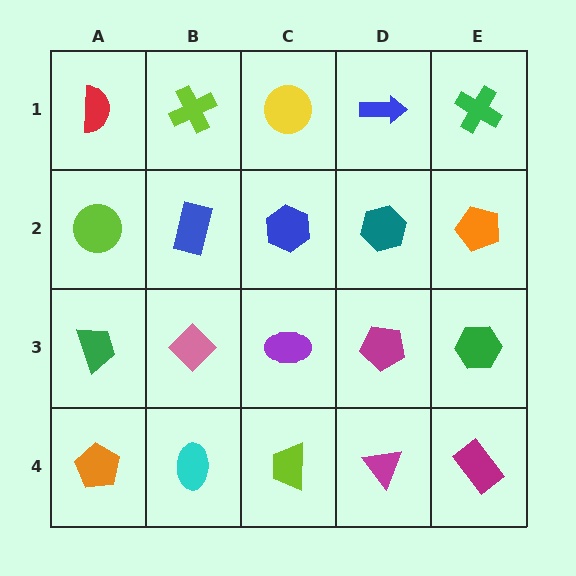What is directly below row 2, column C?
A purple ellipse.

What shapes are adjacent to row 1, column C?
A blue hexagon (row 2, column C), a lime cross (row 1, column B), a blue arrow (row 1, column D).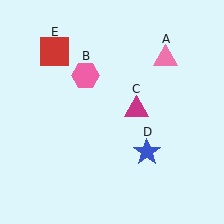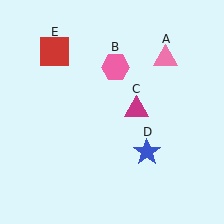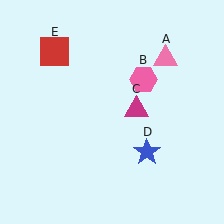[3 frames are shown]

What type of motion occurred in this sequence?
The pink hexagon (object B) rotated clockwise around the center of the scene.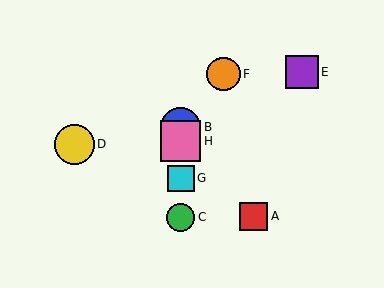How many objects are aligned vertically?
4 objects (B, C, G, H) are aligned vertically.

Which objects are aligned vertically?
Objects B, C, G, H are aligned vertically.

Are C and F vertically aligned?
No, C is at x≈181 and F is at x≈223.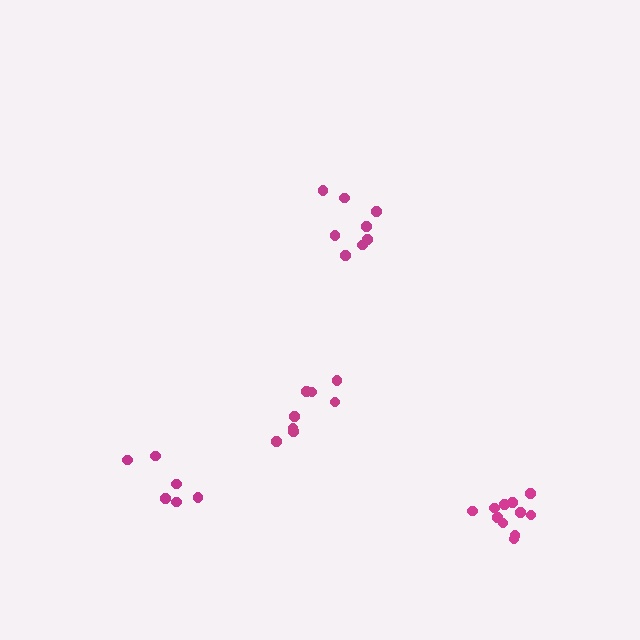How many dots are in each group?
Group 1: 8 dots, Group 2: 11 dots, Group 3: 6 dots, Group 4: 8 dots (33 total).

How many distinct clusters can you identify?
There are 4 distinct clusters.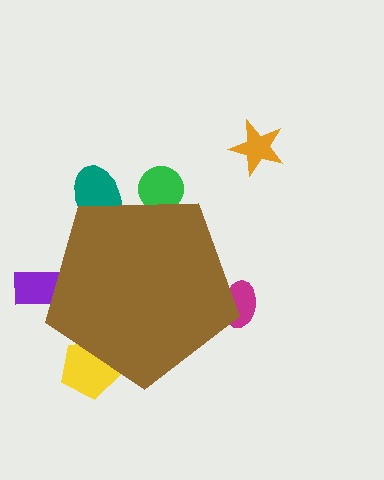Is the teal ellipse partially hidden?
Yes, the teal ellipse is partially hidden behind the brown pentagon.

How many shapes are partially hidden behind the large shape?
5 shapes are partially hidden.